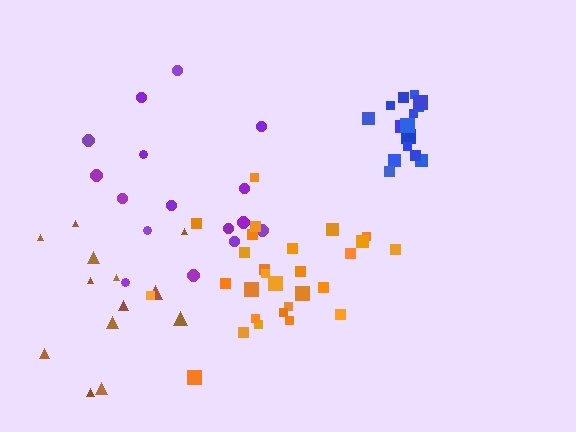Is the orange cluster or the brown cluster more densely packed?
Orange.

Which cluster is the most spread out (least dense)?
Purple.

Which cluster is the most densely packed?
Blue.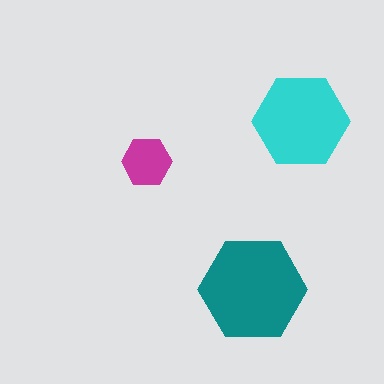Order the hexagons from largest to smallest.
the teal one, the cyan one, the magenta one.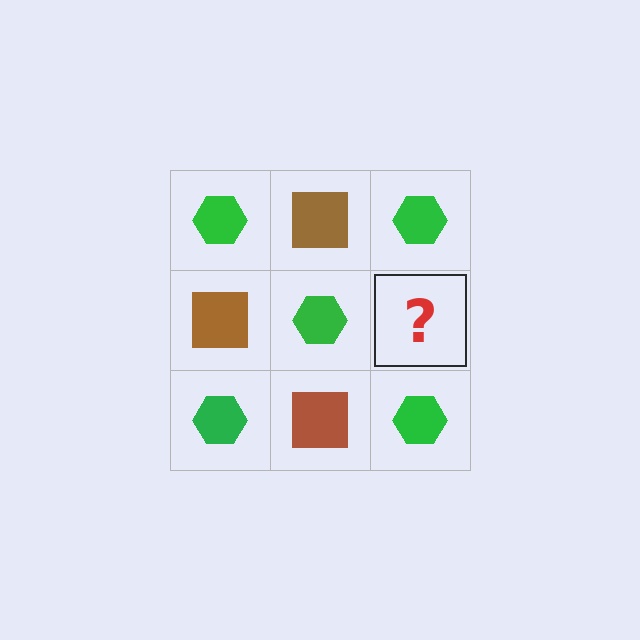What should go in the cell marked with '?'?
The missing cell should contain a brown square.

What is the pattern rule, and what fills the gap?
The rule is that it alternates green hexagon and brown square in a checkerboard pattern. The gap should be filled with a brown square.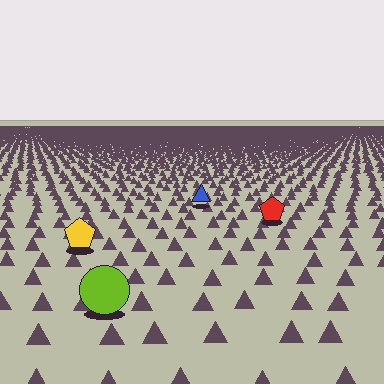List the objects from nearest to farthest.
From nearest to farthest: the lime circle, the yellow pentagon, the red pentagon, the blue triangle.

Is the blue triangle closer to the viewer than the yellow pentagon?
No. The yellow pentagon is closer — you can tell from the texture gradient: the ground texture is coarser near it.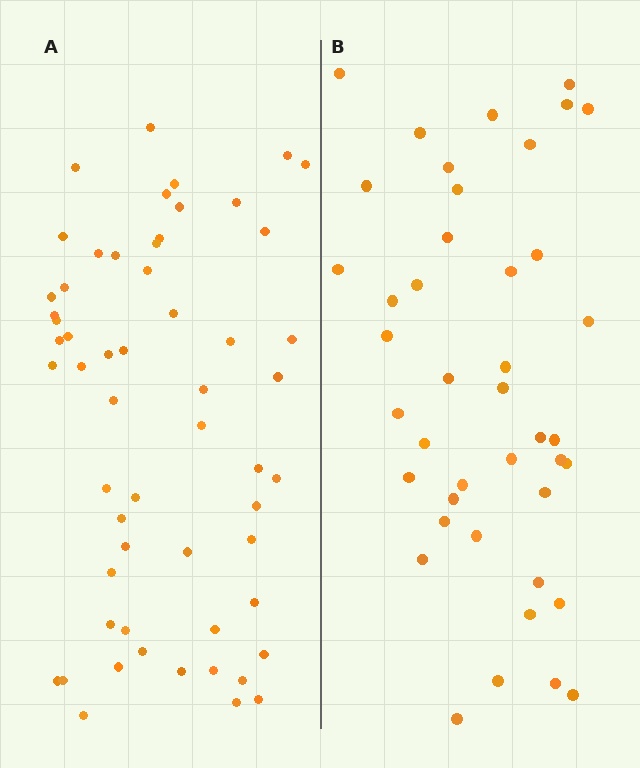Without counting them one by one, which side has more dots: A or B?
Region A (the left region) has more dots.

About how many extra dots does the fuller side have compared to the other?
Region A has approximately 15 more dots than region B.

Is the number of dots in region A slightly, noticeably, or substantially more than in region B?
Region A has noticeably more, but not dramatically so. The ratio is roughly 1.4 to 1.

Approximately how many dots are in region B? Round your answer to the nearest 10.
About 40 dots. (The exact count is 42, which rounds to 40.)